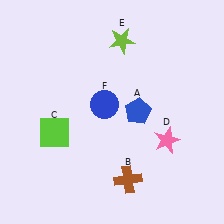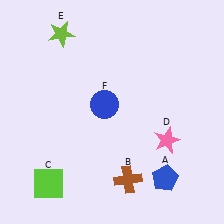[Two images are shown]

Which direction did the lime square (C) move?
The lime square (C) moved down.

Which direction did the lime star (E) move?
The lime star (E) moved left.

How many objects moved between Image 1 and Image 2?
3 objects moved between the two images.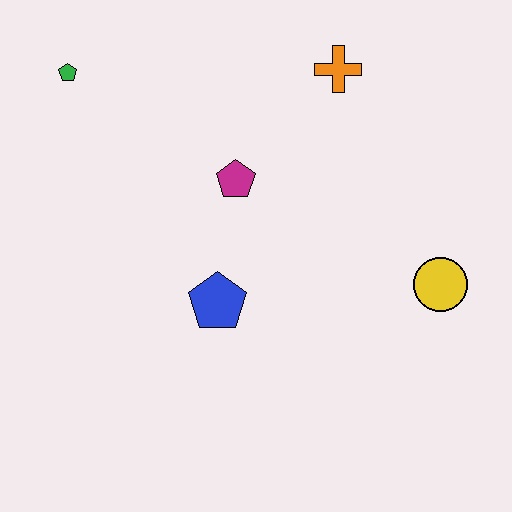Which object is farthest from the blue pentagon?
The green pentagon is farthest from the blue pentagon.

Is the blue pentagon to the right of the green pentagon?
Yes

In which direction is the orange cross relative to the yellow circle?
The orange cross is above the yellow circle.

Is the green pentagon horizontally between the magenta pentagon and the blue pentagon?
No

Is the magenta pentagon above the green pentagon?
No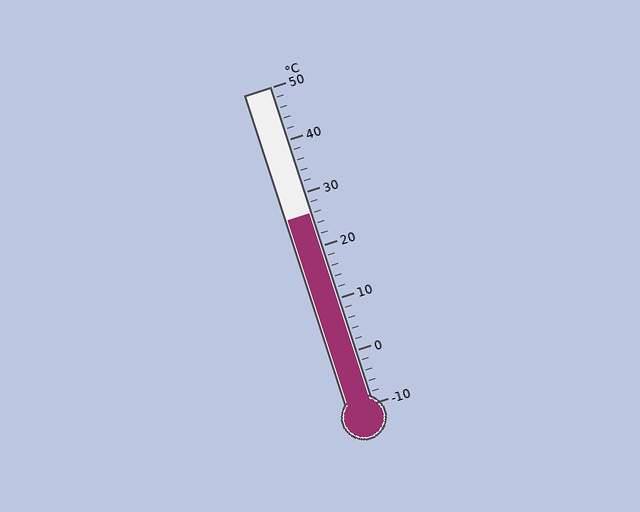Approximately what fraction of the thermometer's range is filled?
The thermometer is filled to approximately 60% of its range.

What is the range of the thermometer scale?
The thermometer scale ranges from -10°C to 50°C.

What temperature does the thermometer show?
The thermometer shows approximately 26°C.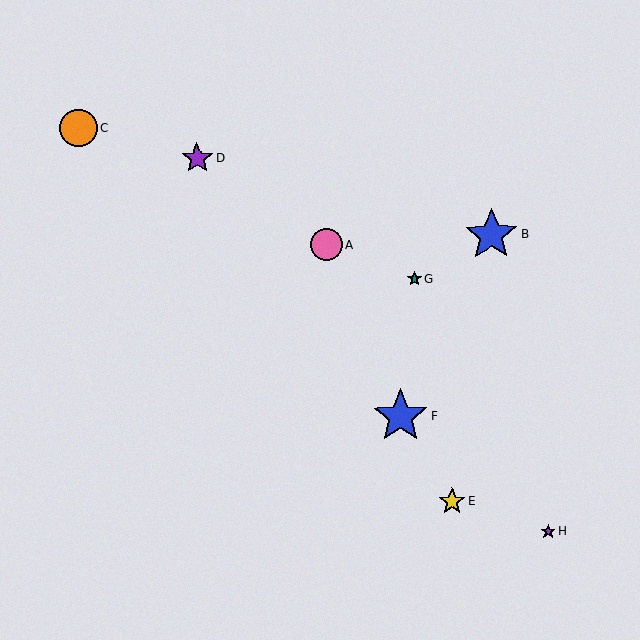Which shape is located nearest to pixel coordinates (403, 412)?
The blue star (labeled F) at (400, 416) is nearest to that location.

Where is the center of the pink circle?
The center of the pink circle is at (327, 245).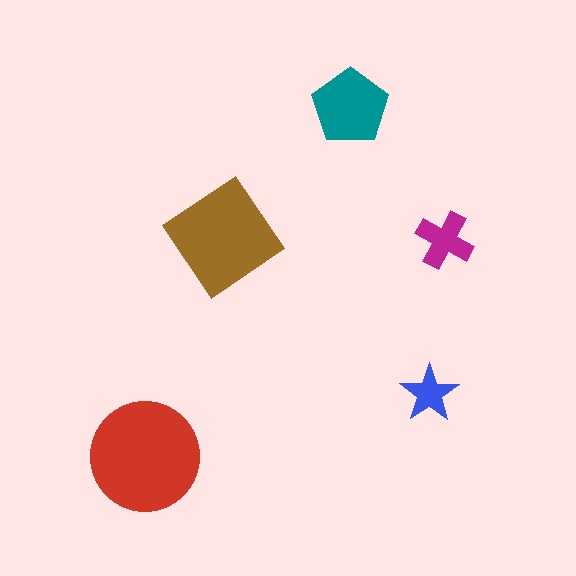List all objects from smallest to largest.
The blue star, the magenta cross, the teal pentagon, the brown diamond, the red circle.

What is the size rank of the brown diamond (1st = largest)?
2nd.